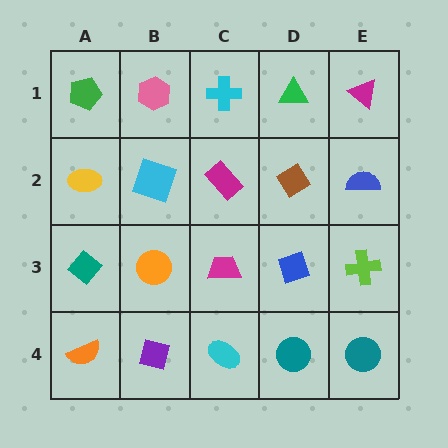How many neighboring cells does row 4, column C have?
3.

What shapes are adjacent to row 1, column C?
A magenta rectangle (row 2, column C), a pink hexagon (row 1, column B), a green triangle (row 1, column D).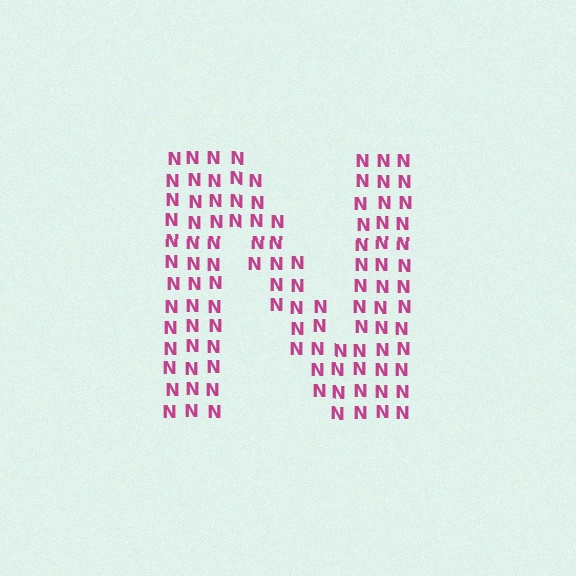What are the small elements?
The small elements are letter N's.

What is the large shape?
The large shape is the letter N.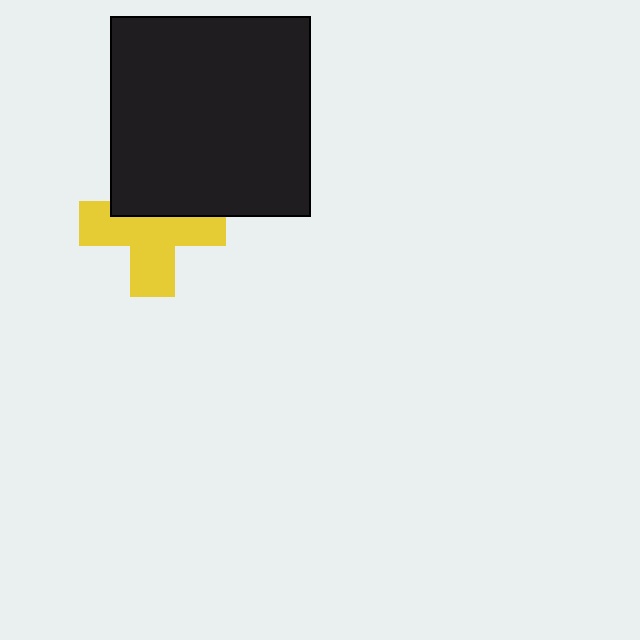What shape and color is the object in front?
The object in front is a black square.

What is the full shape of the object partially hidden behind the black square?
The partially hidden object is a yellow cross.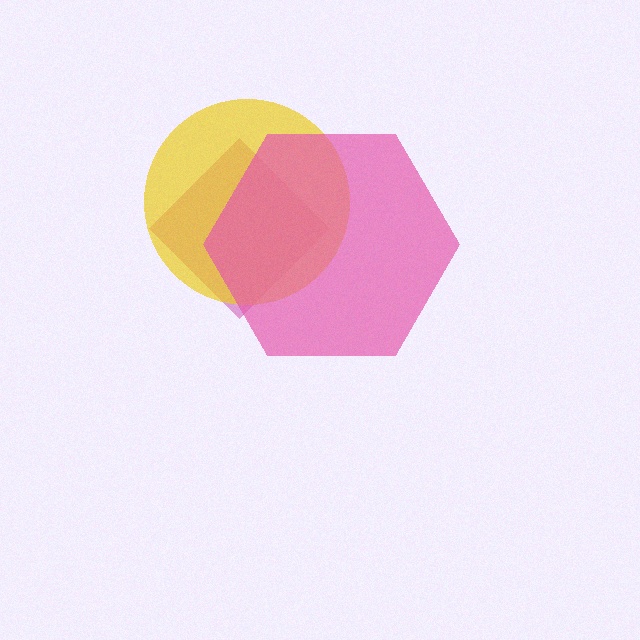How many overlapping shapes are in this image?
There are 3 overlapping shapes in the image.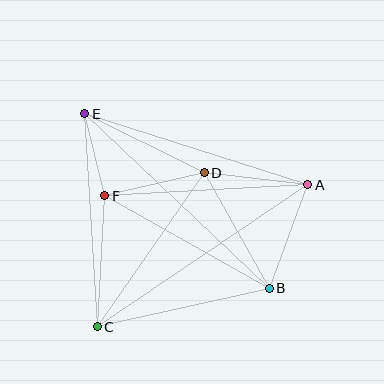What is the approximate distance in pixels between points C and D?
The distance between C and D is approximately 188 pixels.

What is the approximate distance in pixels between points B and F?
The distance between B and F is approximately 189 pixels.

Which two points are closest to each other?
Points E and F are closest to each other.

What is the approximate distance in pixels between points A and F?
The distance between A and F is approximately 203 pixels.